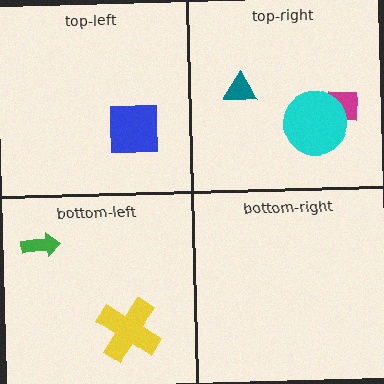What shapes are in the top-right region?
The magenta square, the cyan circle, the teal triangle.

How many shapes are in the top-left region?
1.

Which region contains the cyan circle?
The top-right region.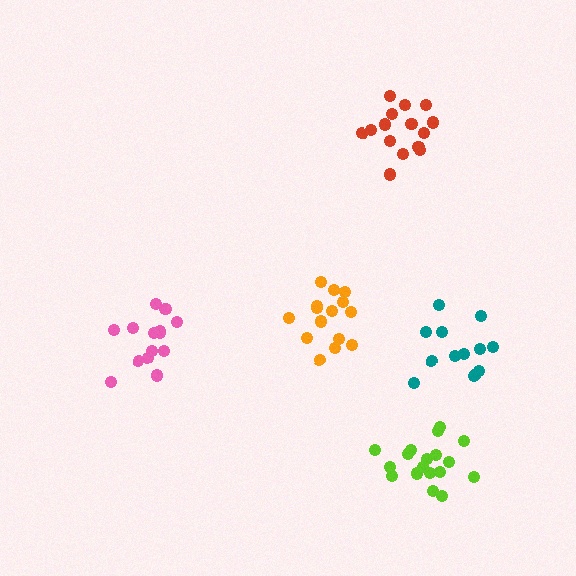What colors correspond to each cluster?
The clusters are colored: red, teal, pink, lime, orange.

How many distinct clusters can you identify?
There are 5 distinct clusters.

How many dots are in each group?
Group 1: 15 dots, Group 2: 13 dots, Group 3: 14 dots, Group 4: 19 dots, Group 5: 15 dots (76 total).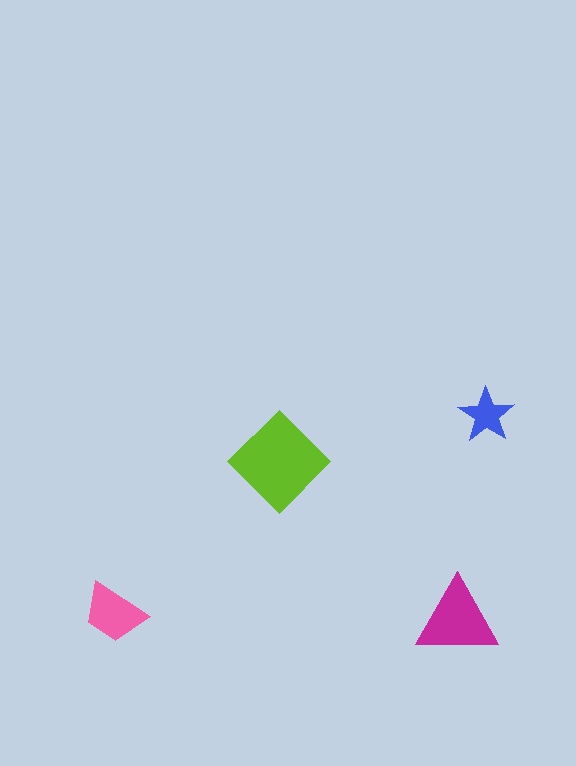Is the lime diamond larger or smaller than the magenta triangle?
Larger.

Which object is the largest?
The lime diamond.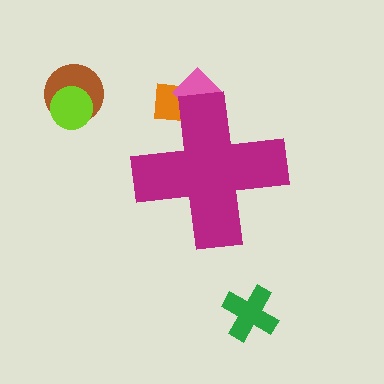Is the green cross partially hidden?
No, the green cross is fully visible.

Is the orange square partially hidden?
Yes, the orange square is partially hidden behind the magenta cross.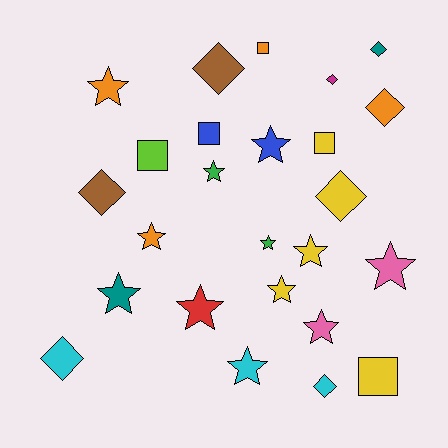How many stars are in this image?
There are 12 stars.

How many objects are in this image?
There are 25 objects.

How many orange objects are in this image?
There are 4 orange objects.